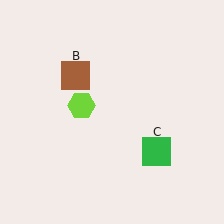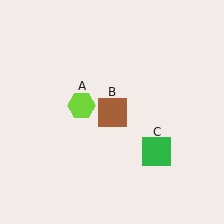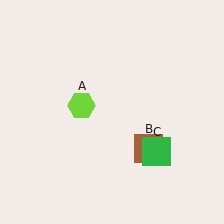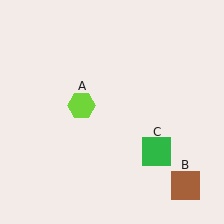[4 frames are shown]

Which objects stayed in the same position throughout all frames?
Lime hexagon (object A) and green square (object C) remained stationary.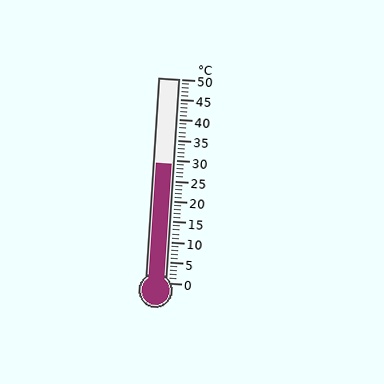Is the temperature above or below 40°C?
The temperature is below 40°C.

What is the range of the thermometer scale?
The thermometer scale ranges from 0°C to 50°C.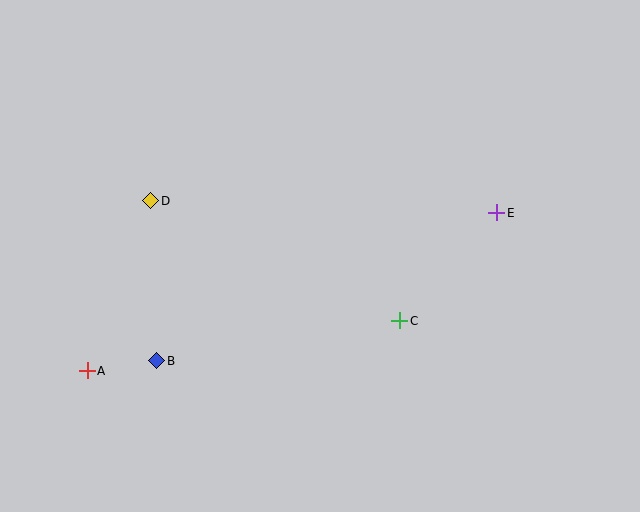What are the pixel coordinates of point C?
Point C is at (400, 321).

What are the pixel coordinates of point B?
Point B is at (157, 361).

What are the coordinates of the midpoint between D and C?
The midpoint between D and C is at (275, 261).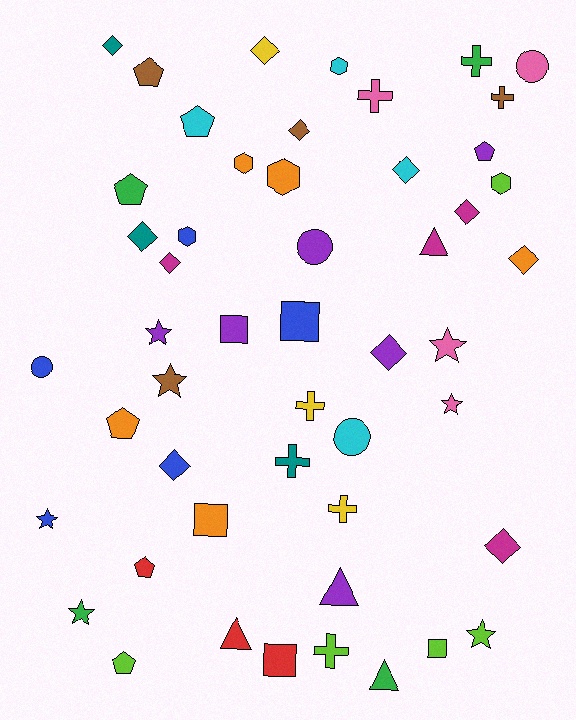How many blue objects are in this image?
There are 5 blue objects.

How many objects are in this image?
There are 50 objects.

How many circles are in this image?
There are 4 circles.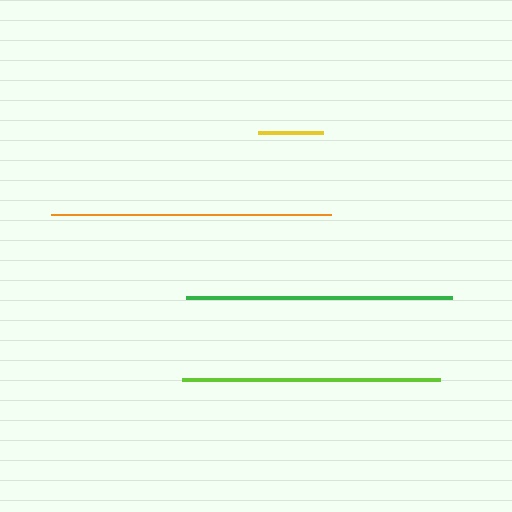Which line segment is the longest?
The orange line is the longest at approximately 281 pixels.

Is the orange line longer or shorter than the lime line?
The orange line is longer than the lime line.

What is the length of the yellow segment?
The yellow segment is approximately 65 pixels long.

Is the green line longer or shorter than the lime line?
The green line is longer than the lime line.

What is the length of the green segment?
The green segment is approximately 266 pixels long.